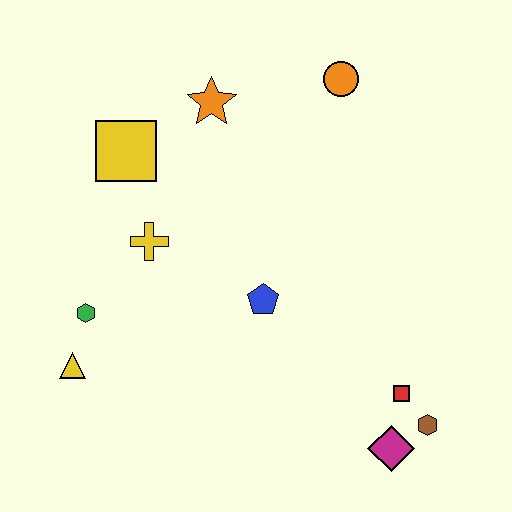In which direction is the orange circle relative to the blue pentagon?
The orange circle is above the blue pentagon.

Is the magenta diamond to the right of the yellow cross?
Yes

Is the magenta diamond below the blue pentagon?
Yes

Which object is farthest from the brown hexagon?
The yellow square is farthest from the brown hexagon.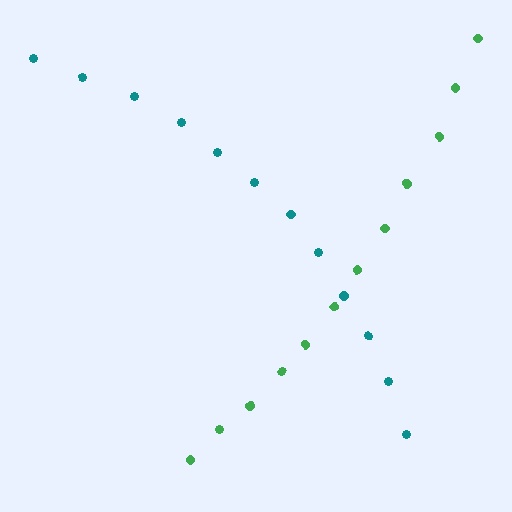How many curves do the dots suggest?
There are 2 distinct paths.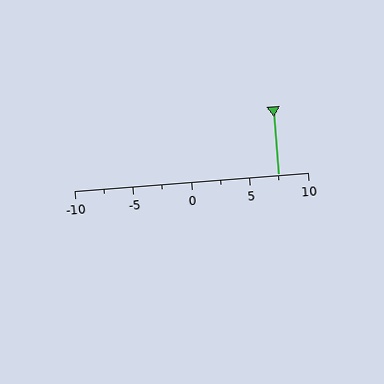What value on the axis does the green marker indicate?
The marker indicates approximately 7.5.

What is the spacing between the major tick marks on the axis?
The major ticks are spaced 5 apart.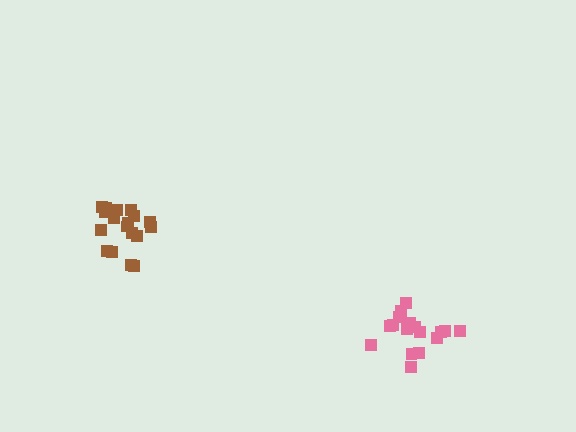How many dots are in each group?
Group 1: 17 dots, Group 2: 18 dots (35 total).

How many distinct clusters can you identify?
There are 2 distinct clusters.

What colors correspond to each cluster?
The clusters are colored: pink, brown.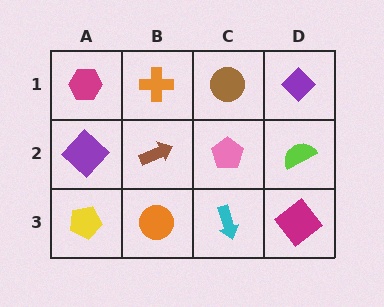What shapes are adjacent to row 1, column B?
A brown arrow (row 2, column B), a magenta hexagon (row 1, column A), a brown circle (row 1, column C).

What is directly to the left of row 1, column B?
A magenta hexagon.